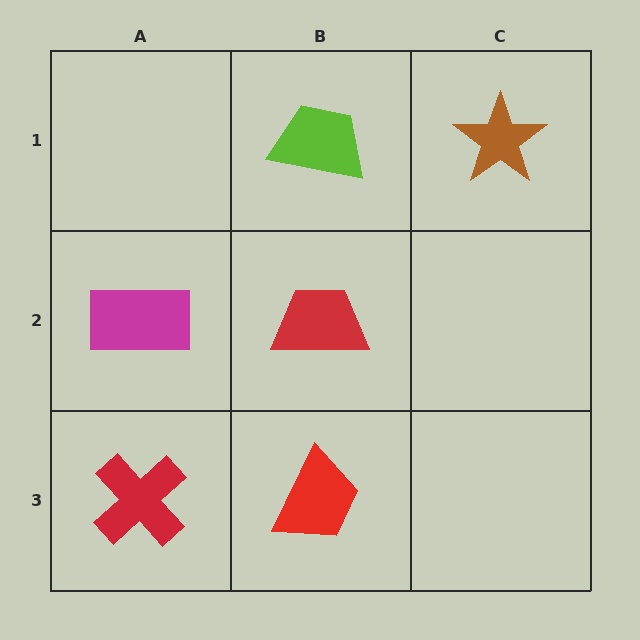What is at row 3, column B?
A red trapezoid.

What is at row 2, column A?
A magenta rectangle.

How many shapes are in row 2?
2 shapes.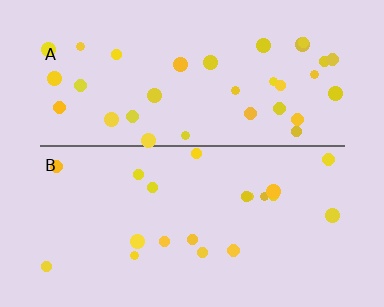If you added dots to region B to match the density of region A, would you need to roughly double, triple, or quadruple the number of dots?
Approximately double.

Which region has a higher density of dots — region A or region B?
A (the top).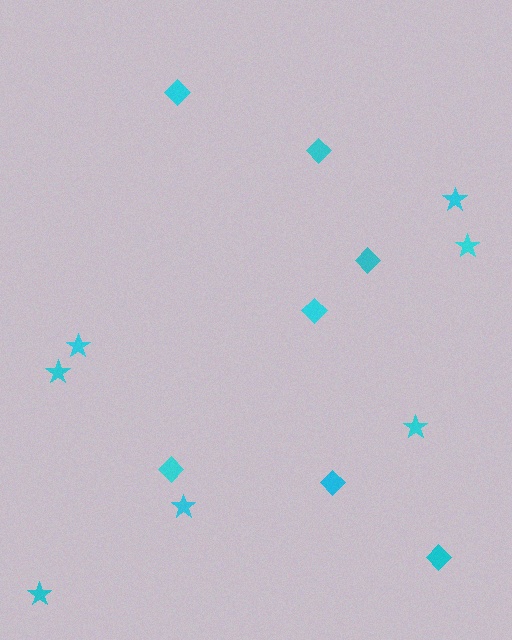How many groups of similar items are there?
There are 2 groups: one group of stars (7) and one group of diamonds (7).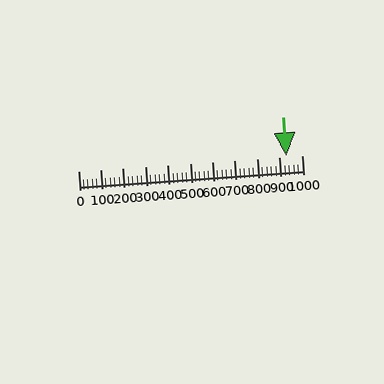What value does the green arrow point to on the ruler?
The green arrow points to approximately 930.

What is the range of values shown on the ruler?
The ruler shows values from 0 to 1000.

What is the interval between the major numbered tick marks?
The major tick marks are spaced 100 units apart.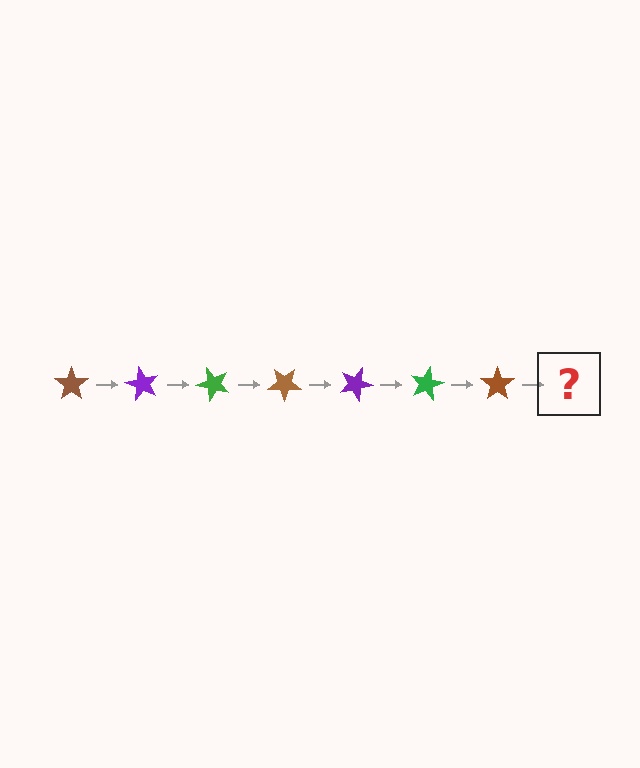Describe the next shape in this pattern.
It should be a purple star, rotated 420 degrees from the start.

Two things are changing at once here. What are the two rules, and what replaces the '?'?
The two rules are that it rotates 60 degrees each step and the color cycles through brown, purple, and green. The '?' should be a purple star, rotated 420 degrees from the start.